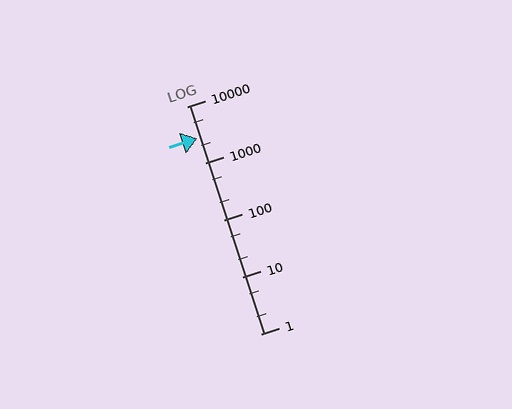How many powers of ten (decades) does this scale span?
The scale spans 4 decades, from 1 to 10000.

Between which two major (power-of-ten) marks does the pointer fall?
The pointer is between 1000 and 10000.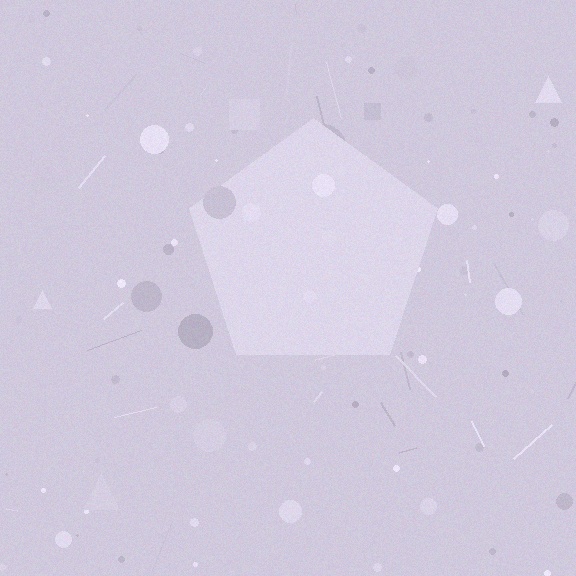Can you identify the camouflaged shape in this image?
The camouflaged shape is a pentagon.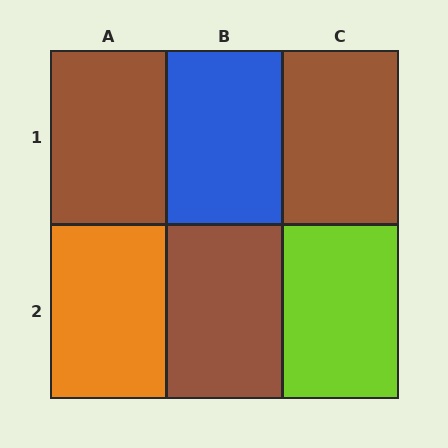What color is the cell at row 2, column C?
Lime.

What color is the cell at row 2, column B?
Brown.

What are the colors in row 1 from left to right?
Brown, blue, brown.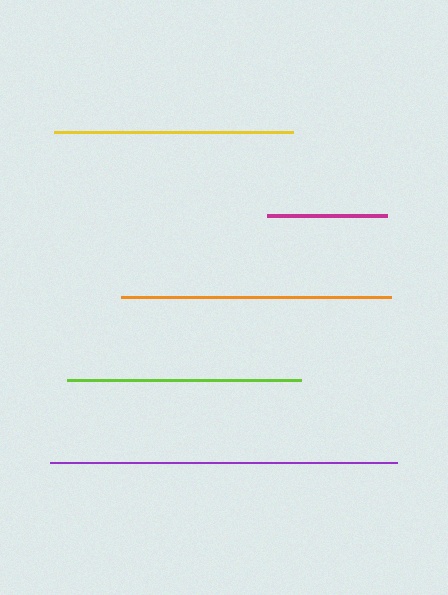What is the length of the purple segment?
The purple segment is approximately 348 pixels long.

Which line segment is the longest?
The purple line is the longest at approximately 348 pixels.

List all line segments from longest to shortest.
From longest to shortest: purple, orange, yellow, lime, magenta.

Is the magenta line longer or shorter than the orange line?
The orange line is longer than the magenta line.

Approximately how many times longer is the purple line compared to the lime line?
The purple line is approximately 1.5 times the length of the lime line.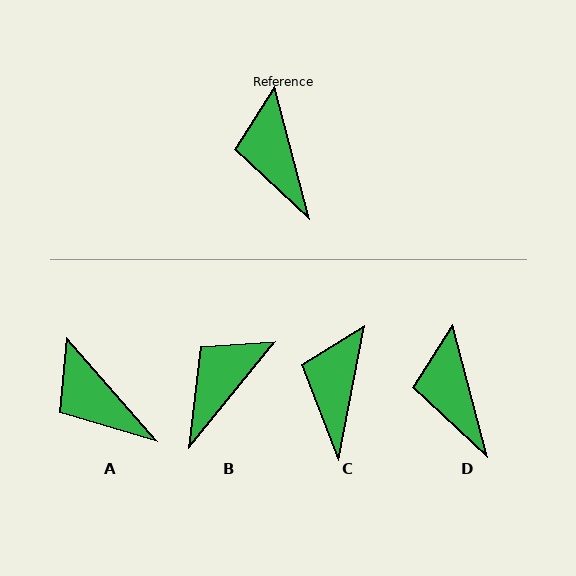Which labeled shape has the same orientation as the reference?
D.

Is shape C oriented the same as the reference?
No, it is off by about 26 degrees.